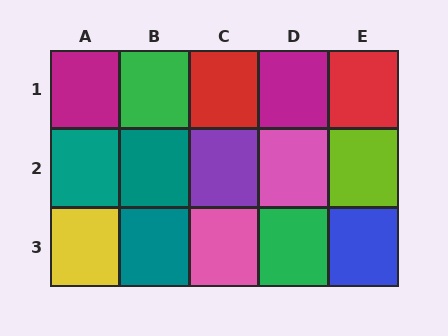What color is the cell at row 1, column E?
Red.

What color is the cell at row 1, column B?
Green.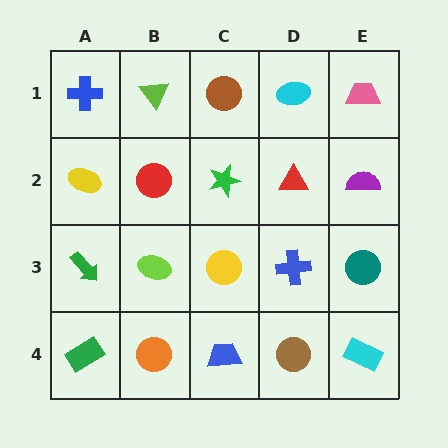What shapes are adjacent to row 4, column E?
A teal circle (row 3, column E), a brown circle (row 4, column D).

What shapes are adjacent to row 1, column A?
A yellow ellipse (row 2, column A), a lime triangle (row 1, column B).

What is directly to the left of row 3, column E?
A blue cross.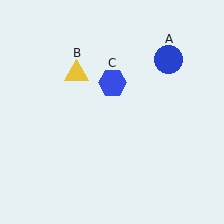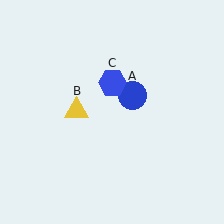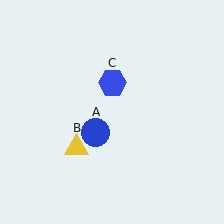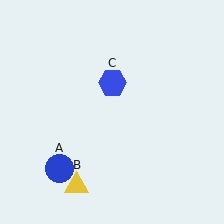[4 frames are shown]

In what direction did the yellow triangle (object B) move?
The yellow triangle (object B) moved down.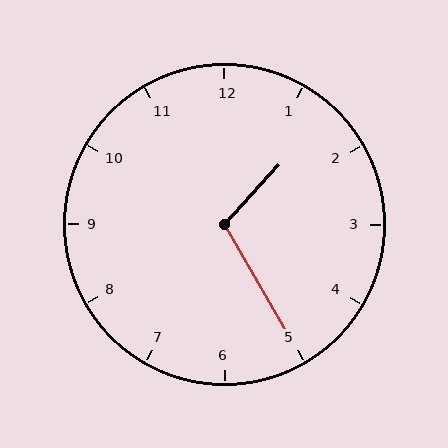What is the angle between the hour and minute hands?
Approximately 108 degrees.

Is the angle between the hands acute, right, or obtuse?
It is obtuse.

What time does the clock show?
1:25.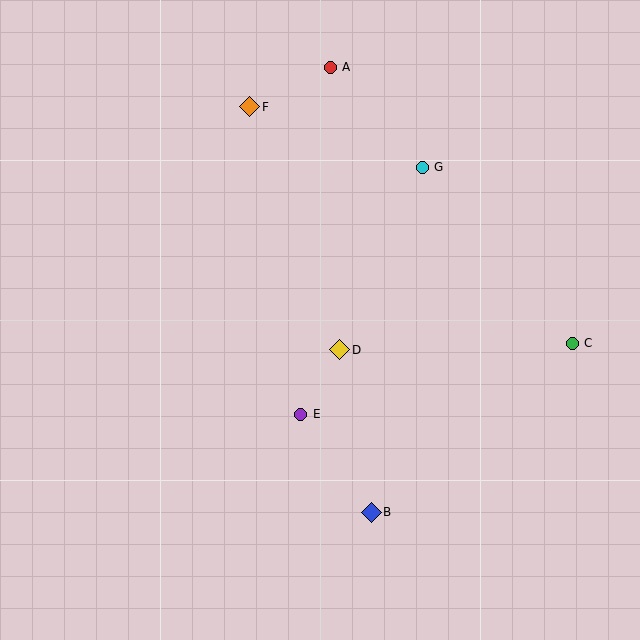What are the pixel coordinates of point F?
Point F is at (250, 107).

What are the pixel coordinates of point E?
Point E is at (301, 414).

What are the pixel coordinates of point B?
Point B is at (371, 512).